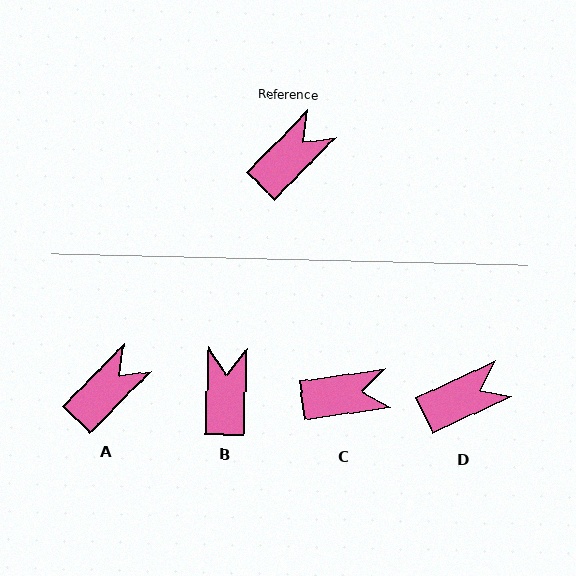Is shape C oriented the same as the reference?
No, it is off by about 37 degrees.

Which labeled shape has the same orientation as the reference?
A.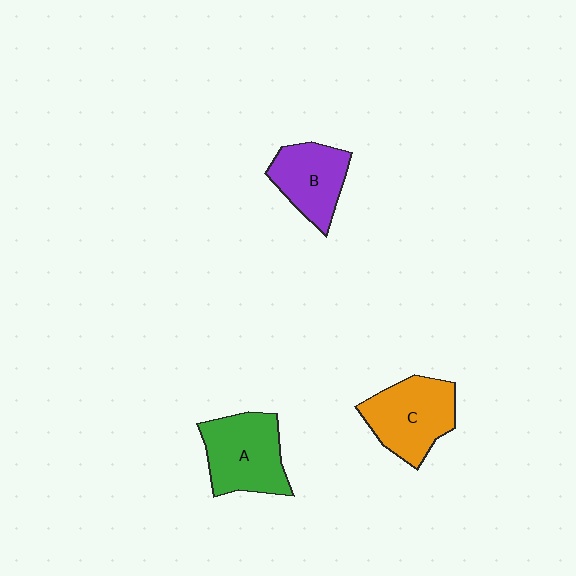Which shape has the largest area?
Shape A (green).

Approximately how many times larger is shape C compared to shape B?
Approximately 1.2 times.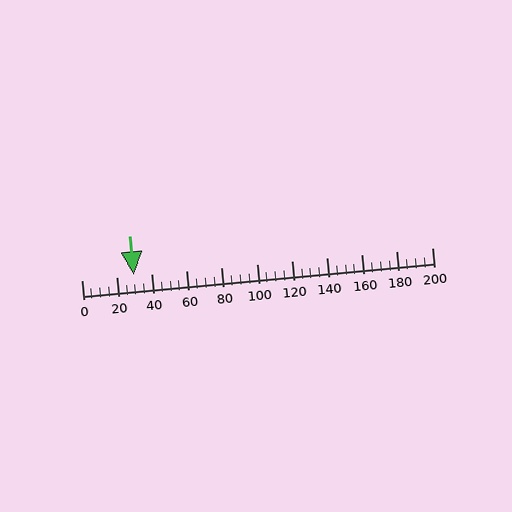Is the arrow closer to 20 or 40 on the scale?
The arrow is closer to 40.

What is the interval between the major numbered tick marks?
The major tick marks are spaced 20 units apart.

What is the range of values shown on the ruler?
The ruler shows values from 0 to 200.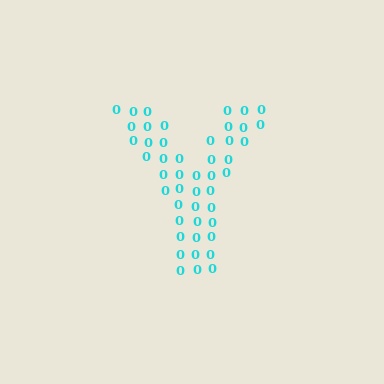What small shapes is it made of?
It is made of small digit 0's.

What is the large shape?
The large shape is the letter Y.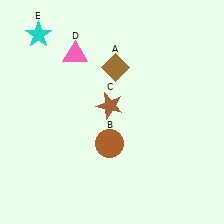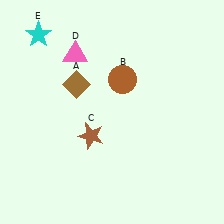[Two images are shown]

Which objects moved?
The objects that moved are: the brown diamond (A), the brown circle (B), the brown star (C).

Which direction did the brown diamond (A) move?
The brown diamond (A) moved left.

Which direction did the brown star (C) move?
The brown star (C) moved down.